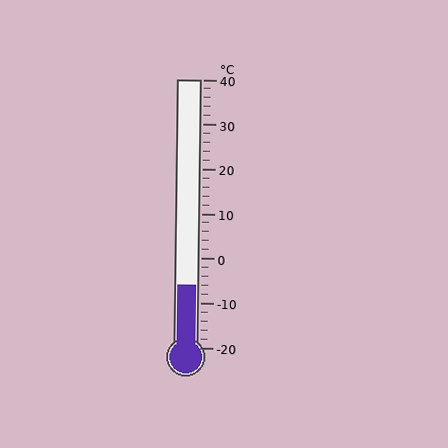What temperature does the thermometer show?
The thermometer shows approximately -6°C.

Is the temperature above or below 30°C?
The temperature is below 30°C.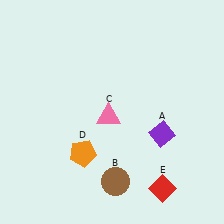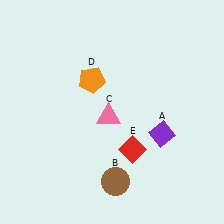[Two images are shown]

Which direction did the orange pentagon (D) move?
The orange pentagon (D) moved up.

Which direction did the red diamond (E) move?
The red diamond (E) moved up.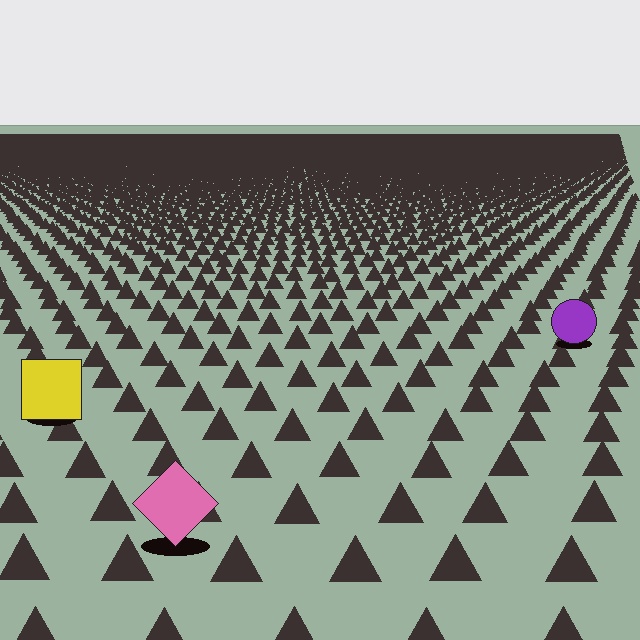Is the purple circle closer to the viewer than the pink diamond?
No. The pink diamond is closer — you can tell from the texture gradient: the ground texture is coarser near it.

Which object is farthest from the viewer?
The purple circle is farthest from the viewer. It appears smaller and the ground texture around it is denser.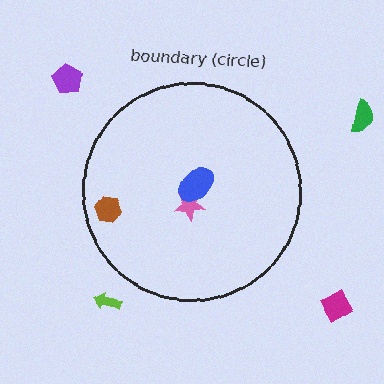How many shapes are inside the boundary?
3 inside, 4 outside.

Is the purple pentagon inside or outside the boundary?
Outside.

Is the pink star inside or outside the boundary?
Inside.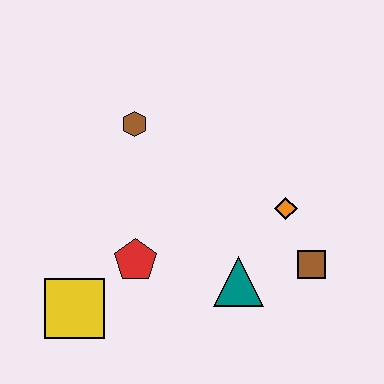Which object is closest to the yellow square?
The red pentagon is closest to the yellow square.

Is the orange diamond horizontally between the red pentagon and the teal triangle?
No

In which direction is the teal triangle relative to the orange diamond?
The teal triangle is below the orange diamond.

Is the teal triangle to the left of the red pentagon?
No